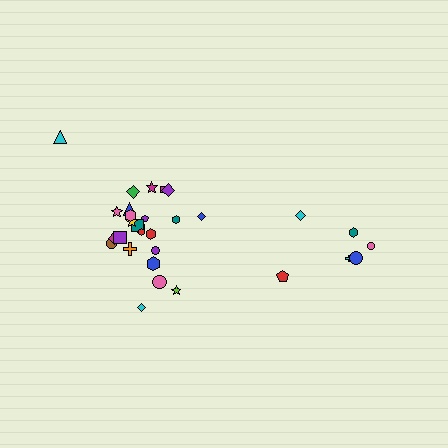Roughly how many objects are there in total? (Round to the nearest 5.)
Roughly 30 objects in total.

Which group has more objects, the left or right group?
The left group.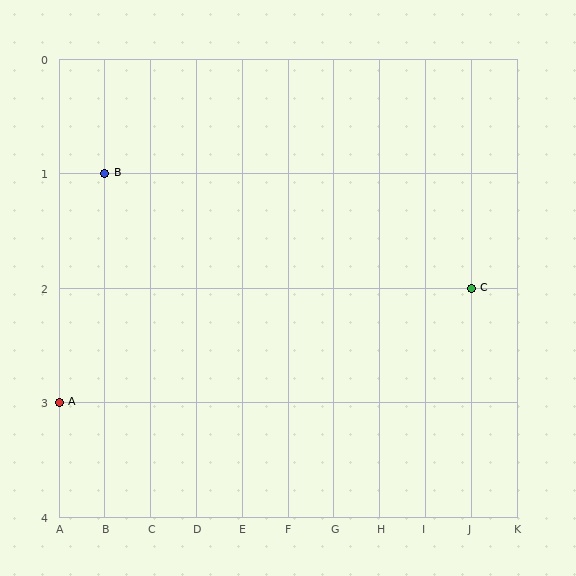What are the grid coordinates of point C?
Point C is at grid coordinates (J, 2).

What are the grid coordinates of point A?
Point A is at grid coordinates (A, 3).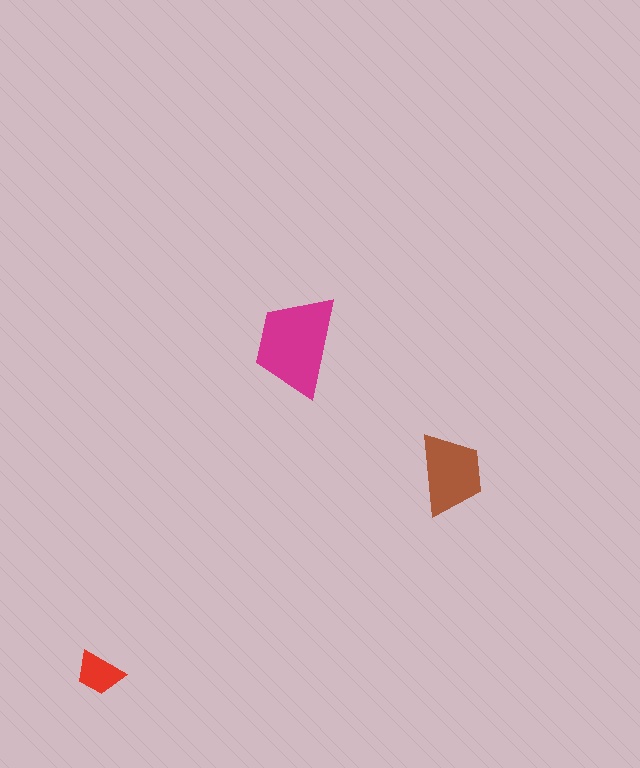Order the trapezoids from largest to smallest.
the magenta one, the brown one, the red one.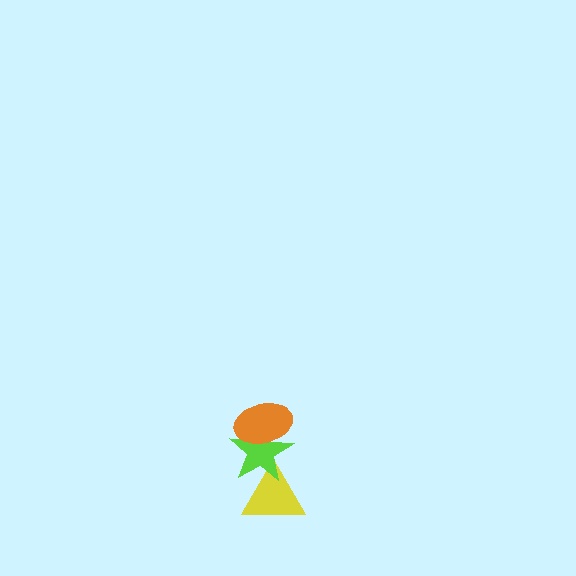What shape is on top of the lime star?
The orange ellipse is on top of the lime star.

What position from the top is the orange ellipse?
The orange ellipse is 1st from the top.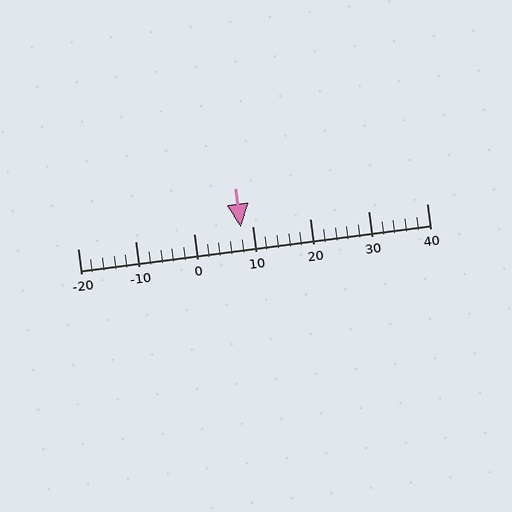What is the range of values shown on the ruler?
The ruler shows values from -20 to 40.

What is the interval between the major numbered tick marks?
The major tick marks are spaced 10 units apart.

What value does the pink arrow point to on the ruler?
The pink arrow points to approximately 8.